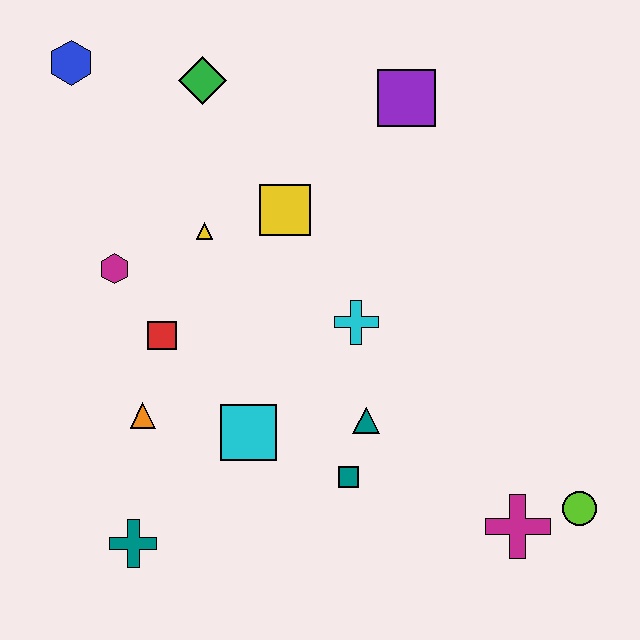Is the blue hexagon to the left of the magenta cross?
Yes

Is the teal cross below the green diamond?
Yes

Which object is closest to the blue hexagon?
The green diamond is closest to the blue hexagon.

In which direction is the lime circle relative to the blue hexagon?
The lime circle is to the right of the blue hexagon.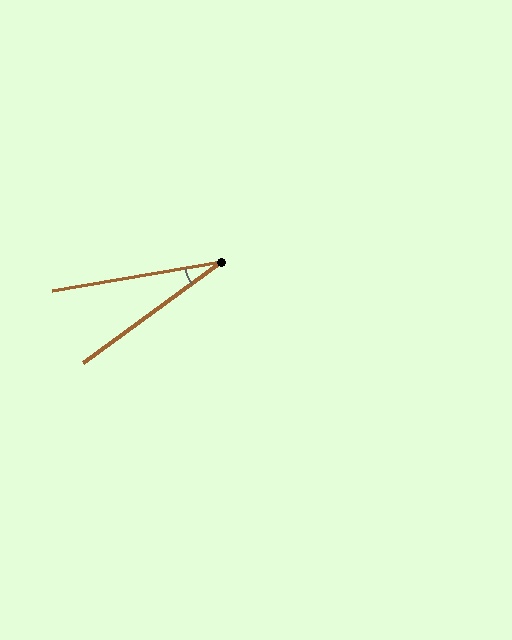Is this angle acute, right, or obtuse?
It is acute.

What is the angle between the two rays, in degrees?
Approximately 26 degrees.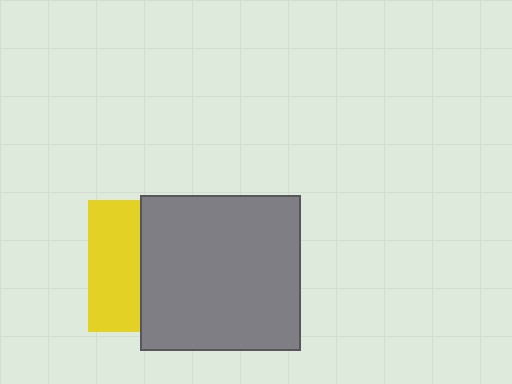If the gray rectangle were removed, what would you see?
You would see the complete yellow square.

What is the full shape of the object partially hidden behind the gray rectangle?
The partially hidden object is a yellow square.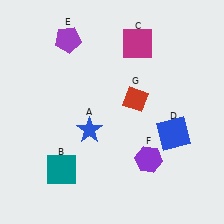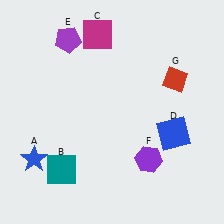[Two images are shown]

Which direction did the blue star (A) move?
The blue star (A) moved left.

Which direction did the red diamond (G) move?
The red diamond (G) moved right.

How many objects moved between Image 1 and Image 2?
3 objects moved between the two images.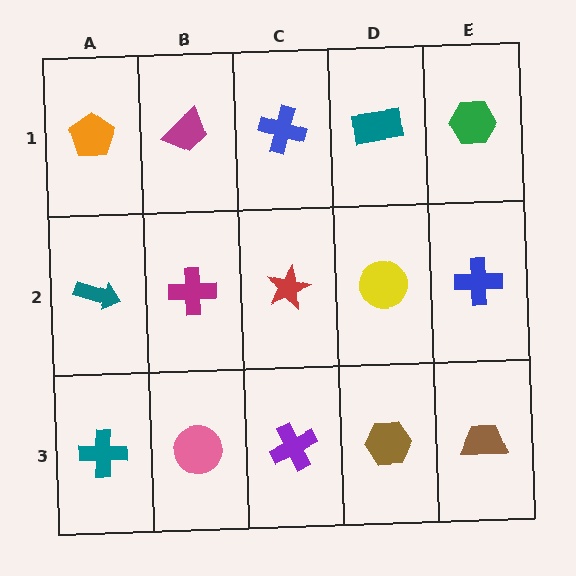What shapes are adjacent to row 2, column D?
A teal rectangle (row 1, column D), a brown hexagon (row 3, column D), a red star (row 2, column C), a blue cross (row 2, column E).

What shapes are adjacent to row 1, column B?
A magenta cross (row 2, column B), an orange pentagon (row 1, column A), a blue cross (row 1, column C).